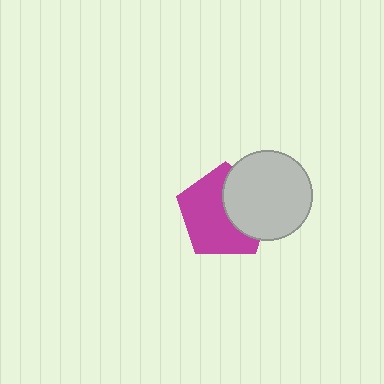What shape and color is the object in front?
The object in front is a light gray circle.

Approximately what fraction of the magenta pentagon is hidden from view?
Roughly 38% of the magenta pentagon is hidden behind the light gray circle.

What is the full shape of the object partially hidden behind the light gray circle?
The partially hidden object is a magenta pentagon.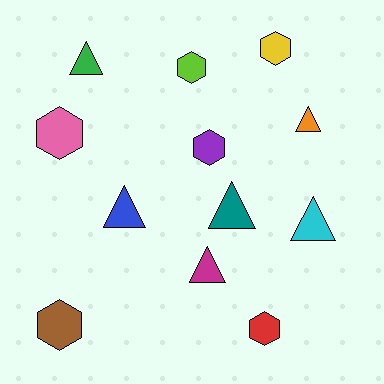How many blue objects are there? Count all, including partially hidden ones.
There is 1 blue object.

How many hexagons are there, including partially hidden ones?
There are 6 hexagons.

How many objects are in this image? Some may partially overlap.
There are 12 objects.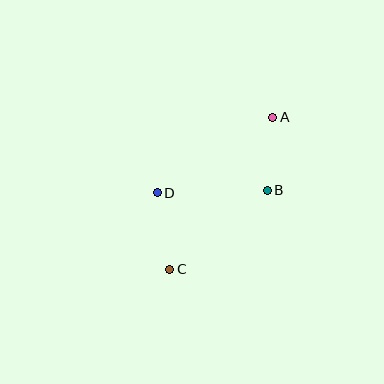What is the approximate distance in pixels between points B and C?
The distance between B and C is approximately 125 pixels.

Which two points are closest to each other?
Points A and B are closest to each other.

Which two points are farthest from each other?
Points A and C are farthest from each other.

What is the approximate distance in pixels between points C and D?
The distance between C and D is approximately 77 pixels.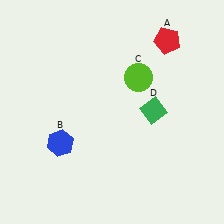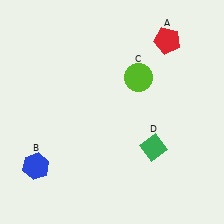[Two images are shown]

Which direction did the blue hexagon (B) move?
The blue hexagon (B) moved left.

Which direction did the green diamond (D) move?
The green diamond (D) moved down.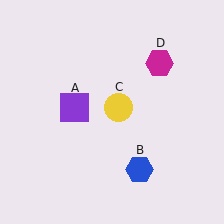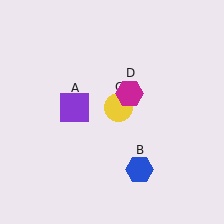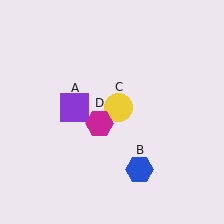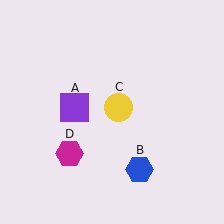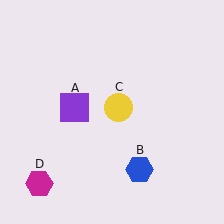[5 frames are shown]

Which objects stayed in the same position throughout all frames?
Purple square (object A) and blue hexagon (object B) and yellow circle (object C) remained stationary.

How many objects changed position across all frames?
1 object changed position: magenta hexagon (object D).